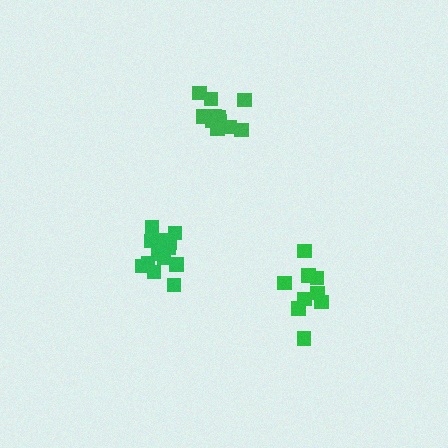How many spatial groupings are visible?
There are 3 spatial groupings.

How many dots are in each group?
Group 1: 12 dots, Group 2: 15 dots, Group 3: 9 dots (36 total).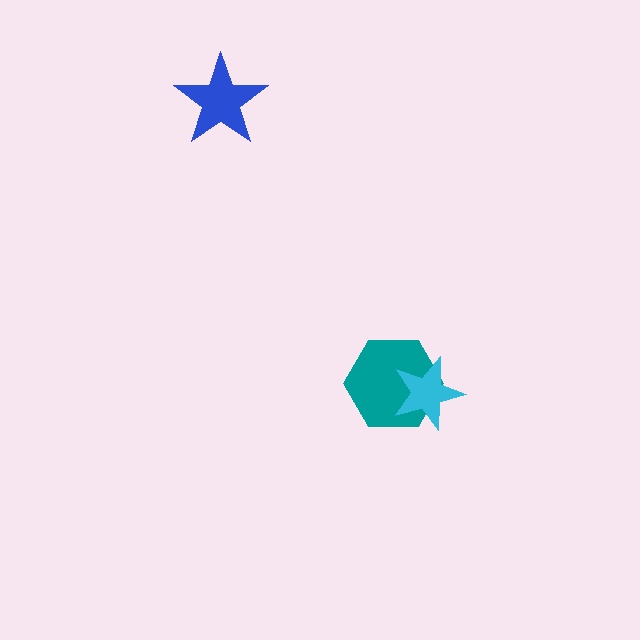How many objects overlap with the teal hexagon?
1 object overlaps with the teal hexagon.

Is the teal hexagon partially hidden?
Yes, it is partially covered by another shape.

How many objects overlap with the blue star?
0 objects overlap with the blue star.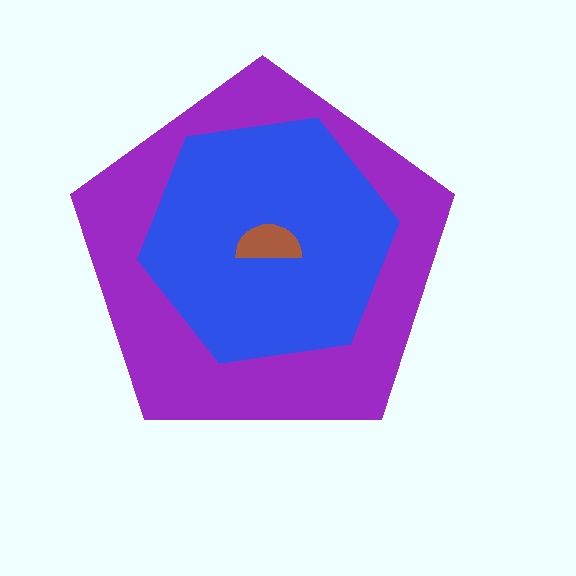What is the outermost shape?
The purple pentagon.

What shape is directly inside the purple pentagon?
The blue hexagon.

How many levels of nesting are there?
3.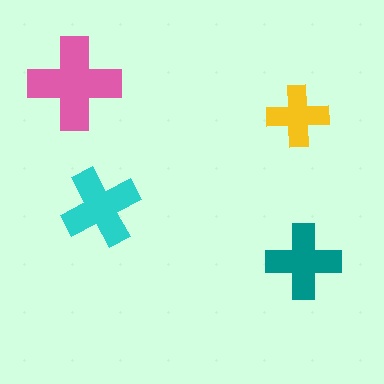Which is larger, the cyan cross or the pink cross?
The pink one.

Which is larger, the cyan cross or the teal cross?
The cyan one.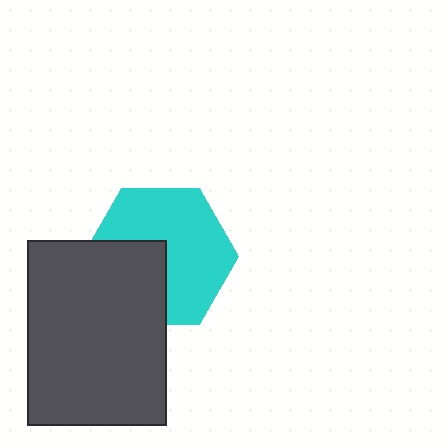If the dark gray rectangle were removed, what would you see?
You would see the complete cyan hexagon.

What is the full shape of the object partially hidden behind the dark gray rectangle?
The partially hidden object is a cyan hexagon.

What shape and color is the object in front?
The object in front is a dark gray rectangle.